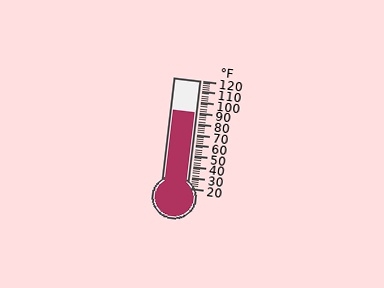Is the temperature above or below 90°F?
The temperature is at 90°F.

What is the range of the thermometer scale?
The thermometer scale ranges from 20°F to 120°F.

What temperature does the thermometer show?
The thermometer shows approximately 90°F.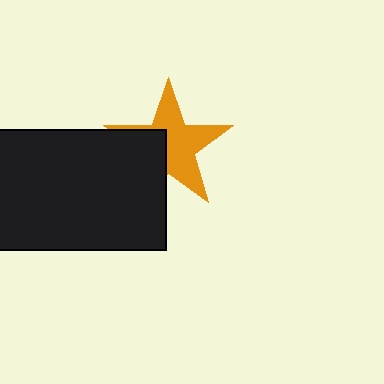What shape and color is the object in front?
The object in front is a black rectangle.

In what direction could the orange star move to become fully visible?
The orange star could move toward the upper-right. That would shift it out from behind the black rectangle entirely.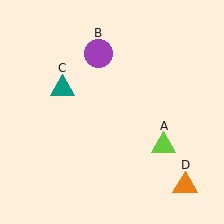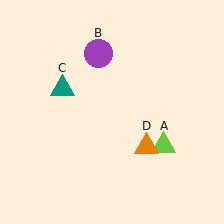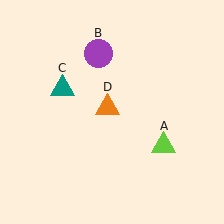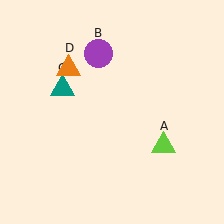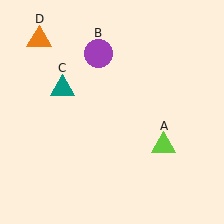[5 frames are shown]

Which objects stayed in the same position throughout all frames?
Lime triangle (object A) and purple circle (object B) and teal triangle (object C) remained stationary.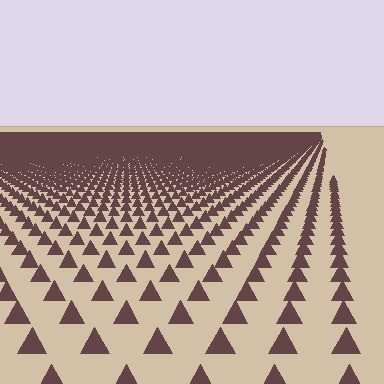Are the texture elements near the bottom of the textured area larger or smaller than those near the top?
Larger. Near the bottom, elements are closer to the viewer and appear at a bigger on-screen size.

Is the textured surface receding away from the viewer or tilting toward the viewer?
The surface is receding away from the viewer. Texture elements get smaller and denser toward the top.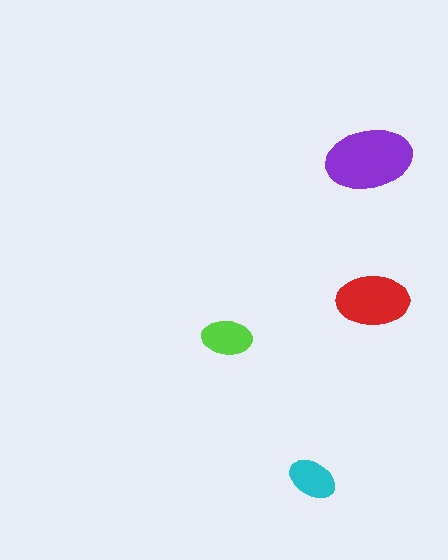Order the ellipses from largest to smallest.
the purple one, the red one, the lime one, the cyan one.